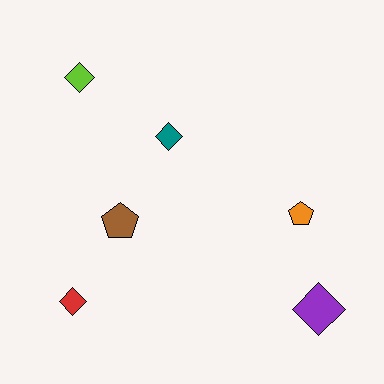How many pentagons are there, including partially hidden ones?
There are 2 pentagons.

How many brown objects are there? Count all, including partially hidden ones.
There is 1 brown object.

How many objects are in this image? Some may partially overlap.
There are 6 objects.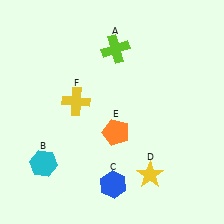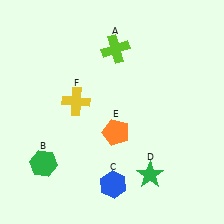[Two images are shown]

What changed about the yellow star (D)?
In Image 1, D is yellow. In Image 2, it changed to green.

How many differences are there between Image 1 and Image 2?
There are 2 differences between the two images.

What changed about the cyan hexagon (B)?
In Image 1, B is cyan. In Image 2, it changed to green.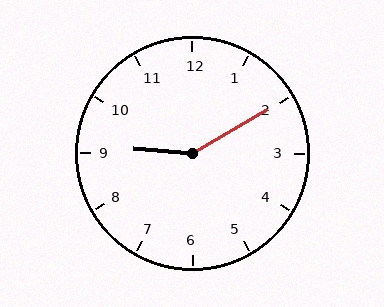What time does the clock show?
9:10.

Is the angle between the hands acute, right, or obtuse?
It is obtuse.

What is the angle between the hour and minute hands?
Approximately 145 degrees.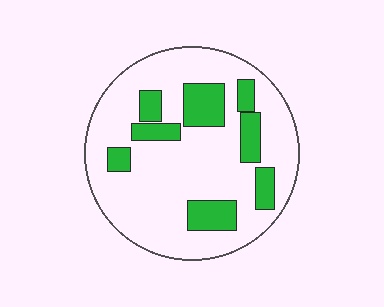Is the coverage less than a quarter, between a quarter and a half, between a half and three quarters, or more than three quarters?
Less than a quarter.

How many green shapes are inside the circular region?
8.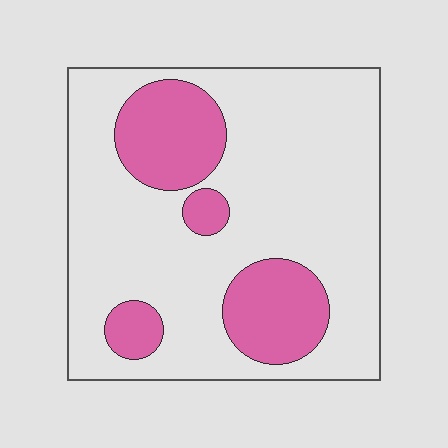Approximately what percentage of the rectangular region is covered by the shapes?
Approximately 25%.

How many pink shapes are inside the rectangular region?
4.